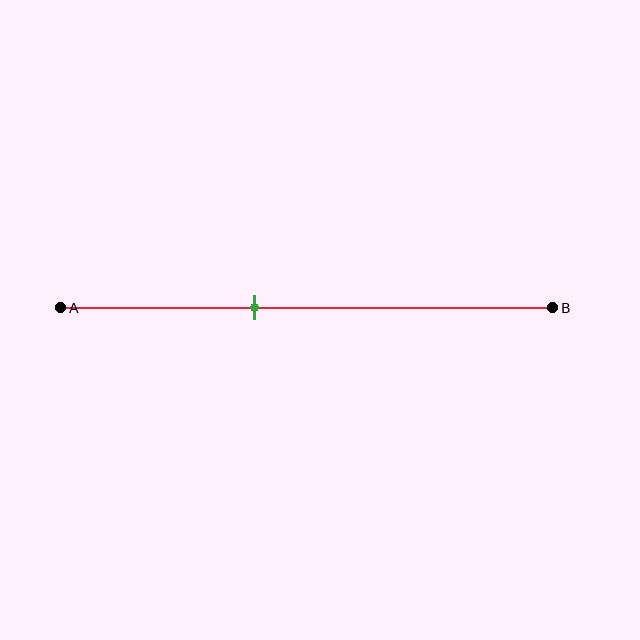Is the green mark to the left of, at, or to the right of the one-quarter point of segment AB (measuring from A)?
The green mark is to the right of the one-quarter point of segment AB.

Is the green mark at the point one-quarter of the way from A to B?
No, the mark is at about 40% from A, not at the 25% one-quarter point.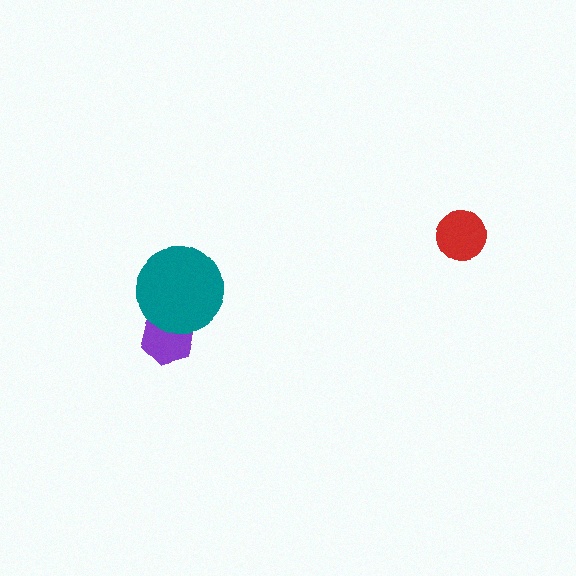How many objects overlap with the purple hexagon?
1 object overlaps with the purple hexagon.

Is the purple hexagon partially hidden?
Yes, it is partially covered by another shape.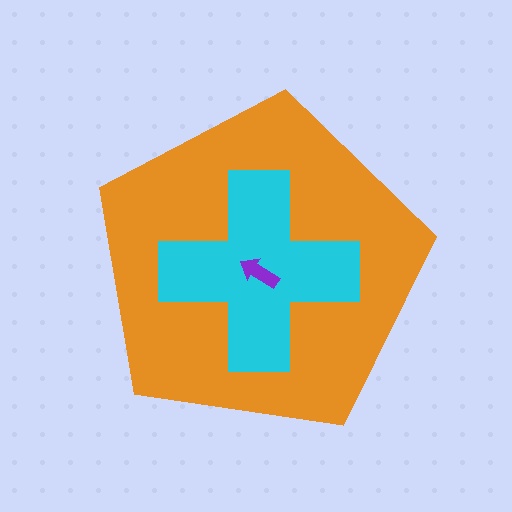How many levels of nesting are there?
3.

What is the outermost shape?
The orange pentagon.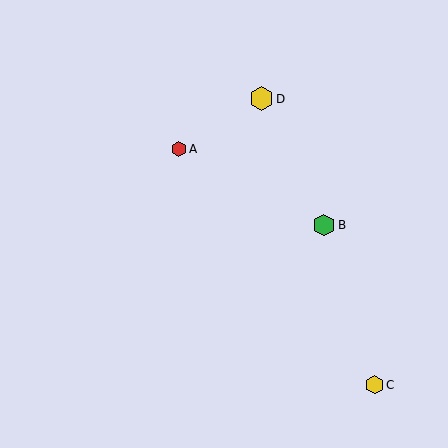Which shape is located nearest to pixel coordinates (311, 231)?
The green hexagon (labeled B) at (324, 225) is nearest to that location.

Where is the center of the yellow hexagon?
The center of the yellow hexagon is at (375, 385).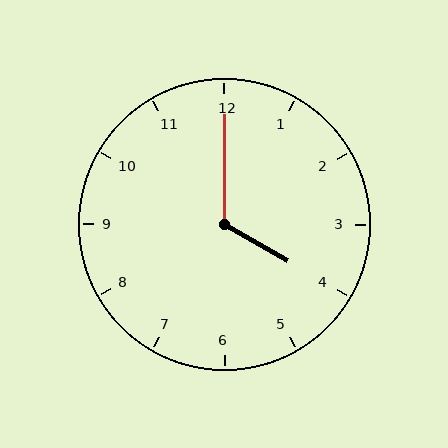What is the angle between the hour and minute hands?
Approximately 120 degrees.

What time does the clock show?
4:00.